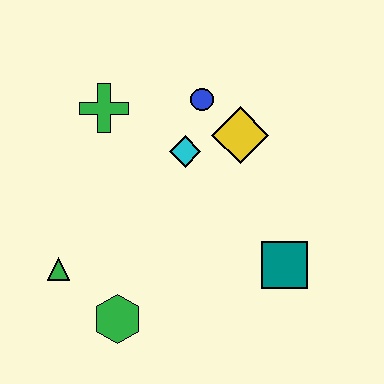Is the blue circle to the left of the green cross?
No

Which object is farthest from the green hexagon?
The blue circle is farthest from the green hexagon.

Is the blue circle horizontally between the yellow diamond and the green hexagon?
Yes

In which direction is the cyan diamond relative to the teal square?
The cyan diamond is above the teal square.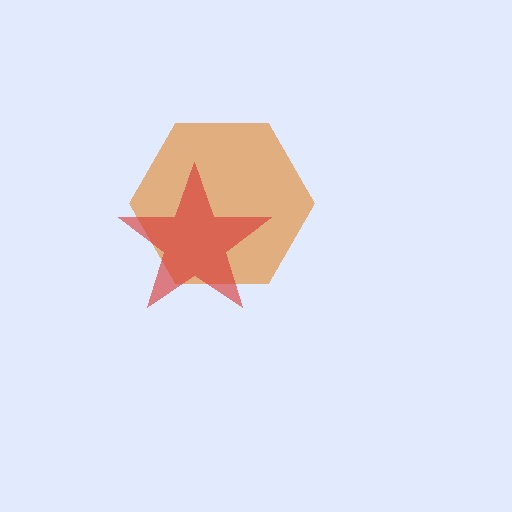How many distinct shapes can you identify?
There are 2 distinct shapes: an orange hexagon, a red star.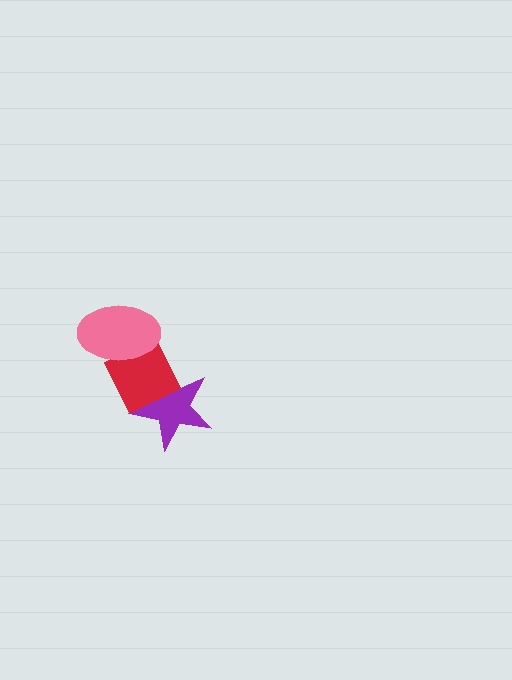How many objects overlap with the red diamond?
2 objects overlap with the red diamond.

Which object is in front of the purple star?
The red diamond is in front of the purple star.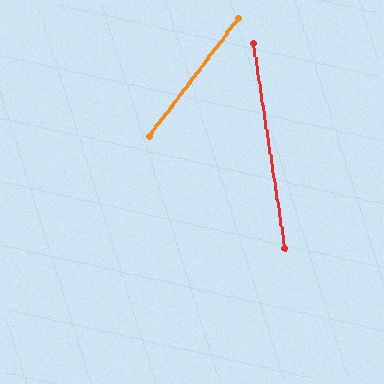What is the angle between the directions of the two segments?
Approximately 46 degrees.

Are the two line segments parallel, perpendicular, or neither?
Neither parallel nor perpendicular — they differ by about 46°.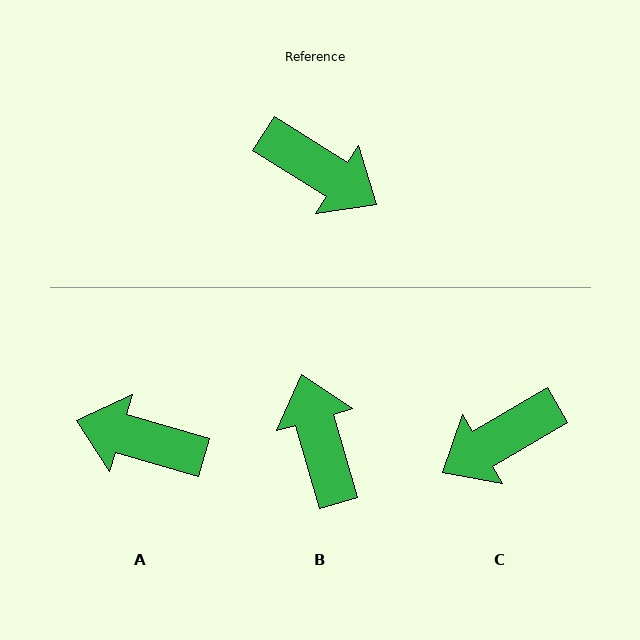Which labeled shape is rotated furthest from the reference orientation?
A, about 164 degrees away.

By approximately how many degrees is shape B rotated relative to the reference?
Approximately 138 degrees counter-clockwise.